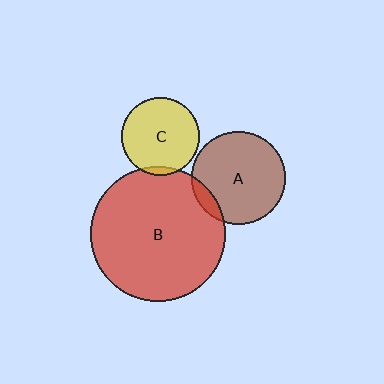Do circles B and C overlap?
Yes.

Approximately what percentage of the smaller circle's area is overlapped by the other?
Approximately 5%.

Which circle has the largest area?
Circle B (red).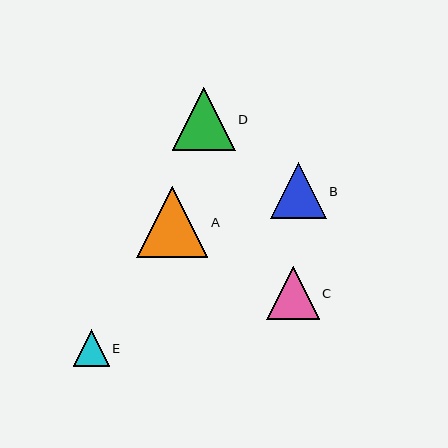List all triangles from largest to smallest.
From largest to smallest: A, D, B, C, E.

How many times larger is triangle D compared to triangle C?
Triangle D is approximately 1.2 times the size of triangle C.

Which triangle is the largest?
Triangle A is the largest with a size of approximately 71 pixels.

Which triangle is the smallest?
Triangle E is the smallest with a size of approximately 36 pixels.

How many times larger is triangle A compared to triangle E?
Triangle A is approximately 2.0 times the size of triangle E.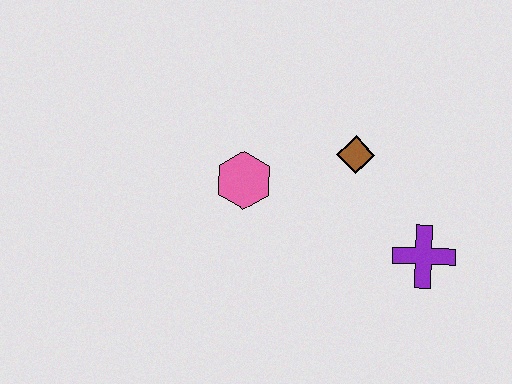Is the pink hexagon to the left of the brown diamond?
Yes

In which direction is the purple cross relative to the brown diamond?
The purple cross is below the brown diamond.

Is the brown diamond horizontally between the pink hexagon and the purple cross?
Yes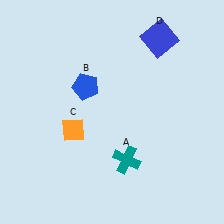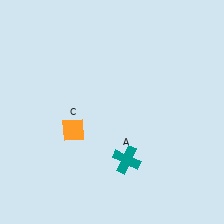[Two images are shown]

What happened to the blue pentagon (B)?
The blue pentagon (B) was removed in Image 2. It was in the top-left area of Image 1.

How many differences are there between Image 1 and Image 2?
There are 2 differences between the two images.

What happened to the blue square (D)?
The blue square (D) was removed in Image 2. It was in the top-right area of Image 1.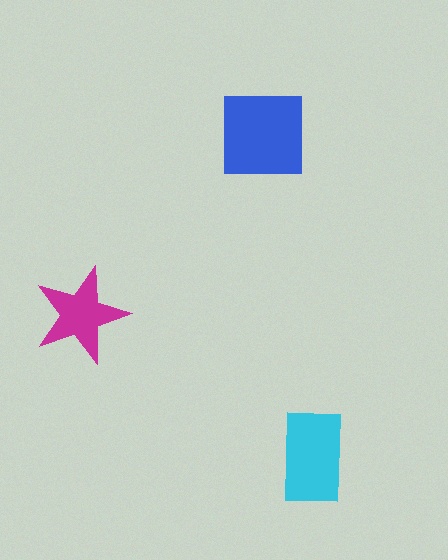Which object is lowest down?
The cyan rectangle is bottommost.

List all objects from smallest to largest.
The magenta star, the cyan rectangle, the blue square.